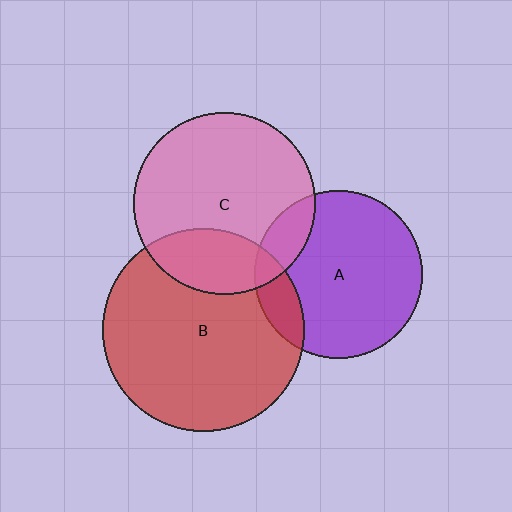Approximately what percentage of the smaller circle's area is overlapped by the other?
Approximately 15%.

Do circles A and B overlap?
Yes.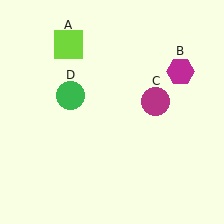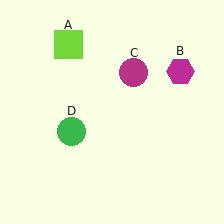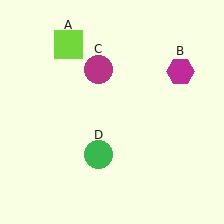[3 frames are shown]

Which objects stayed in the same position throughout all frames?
Lime square (object A) and magenta hexagon (object B) remained stationary.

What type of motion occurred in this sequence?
The magenta circle (object C), green circle (object D) rotated counterclockwise around the center of the scene.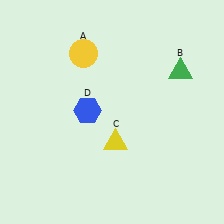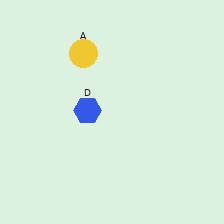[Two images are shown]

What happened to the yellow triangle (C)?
The yellow triangle (C) was removed in Image 2. It was in the bottom-right area of Image 1.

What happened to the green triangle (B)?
The green triangle (B) was removed in Image 2. It was in the top-right area of Image 1.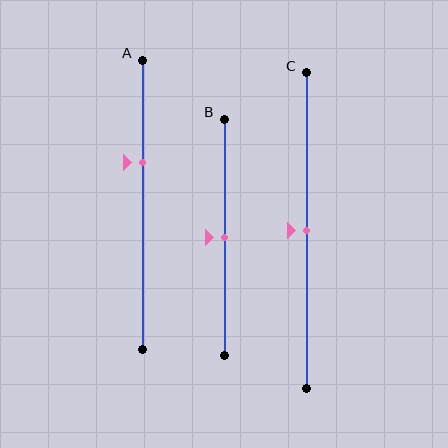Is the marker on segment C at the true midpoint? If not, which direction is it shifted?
Yes, the marker on segment C is at the true midpoint.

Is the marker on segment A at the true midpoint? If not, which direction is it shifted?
No, the marker on segment A is shifted upward by about 14% of the segment length.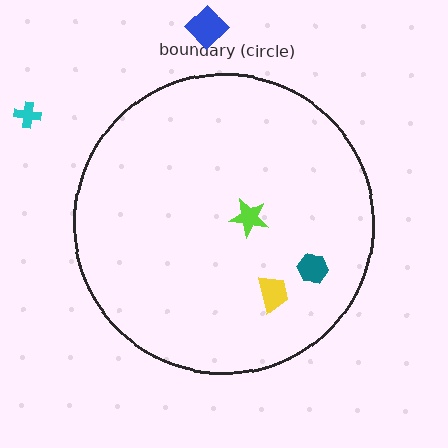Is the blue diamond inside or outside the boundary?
Outside.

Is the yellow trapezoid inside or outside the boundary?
Inside.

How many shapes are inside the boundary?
3 inside, 2 outside.